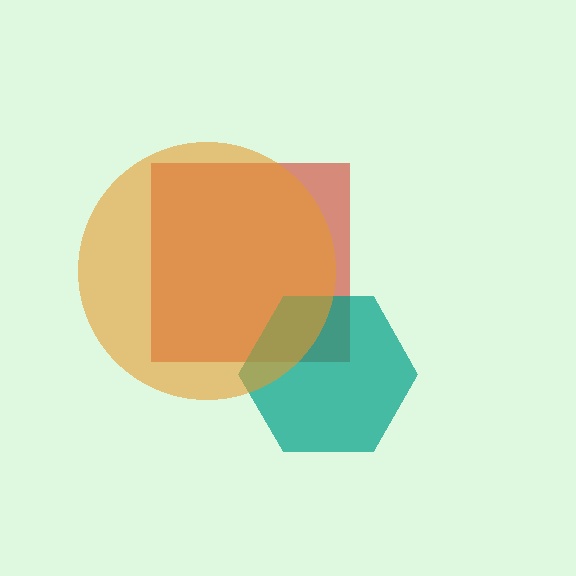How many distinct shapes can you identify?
There are 3 distinct shapes: a red square, a teal hexagon, an orange circle.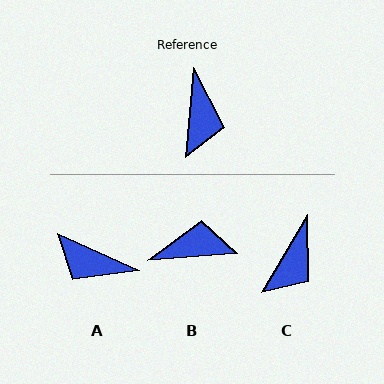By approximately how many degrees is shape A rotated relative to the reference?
Approximately 110 degrees clockwise.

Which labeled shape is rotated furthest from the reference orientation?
A, about 110 degrees away.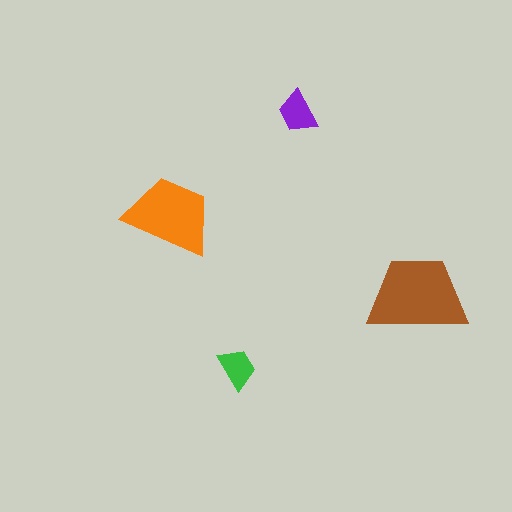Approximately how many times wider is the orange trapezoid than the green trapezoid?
About 2 times wider.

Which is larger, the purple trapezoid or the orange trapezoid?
The orange one.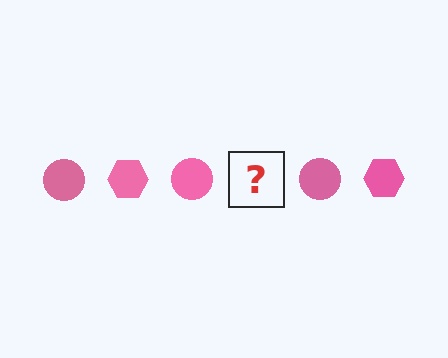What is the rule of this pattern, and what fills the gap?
The rule is that the pattern cycles through circle, hexagon shapes in pink. The gap should be filled with a pink hexagon.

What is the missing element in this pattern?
The missing element is a pink hexagon.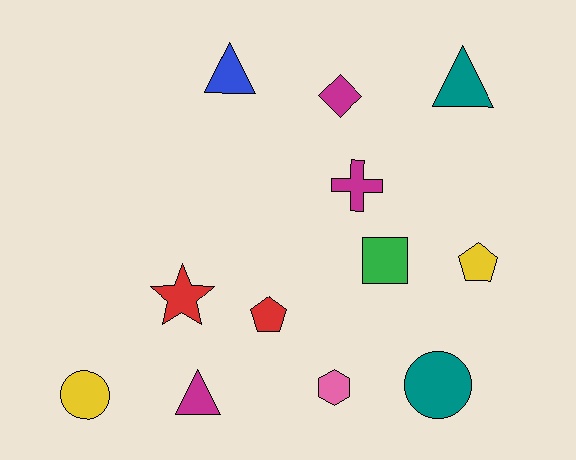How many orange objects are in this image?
There are no orange objects.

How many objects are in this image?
There are 12 objects.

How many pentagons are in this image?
There are 2 pentagons.